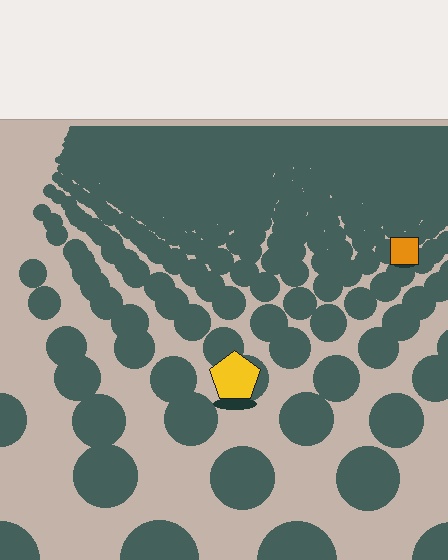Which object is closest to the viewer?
The yellow pentagon is closest. The texture marks near it are larger and more spread out.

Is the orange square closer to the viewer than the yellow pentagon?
No. The yellow pentagon is closer — you can tell from the texture gradient: the ground texture is coarser near it.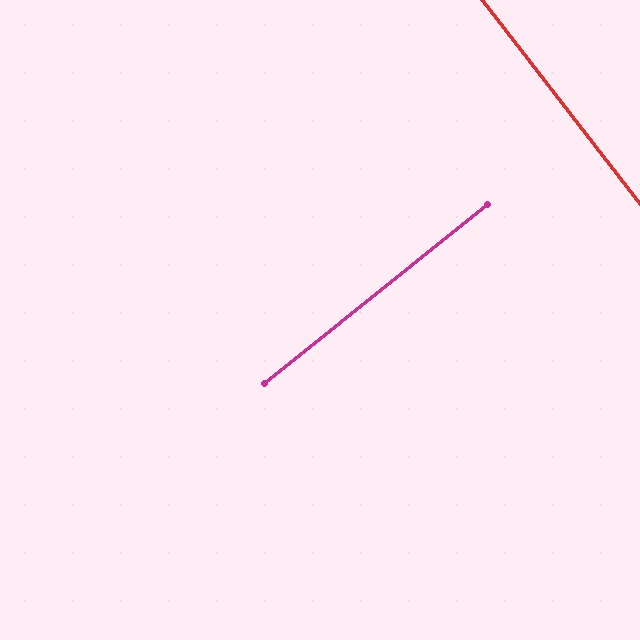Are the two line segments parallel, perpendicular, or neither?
Perpendicular — they meet at approximately 89°.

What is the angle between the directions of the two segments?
Approximately 89 degrees.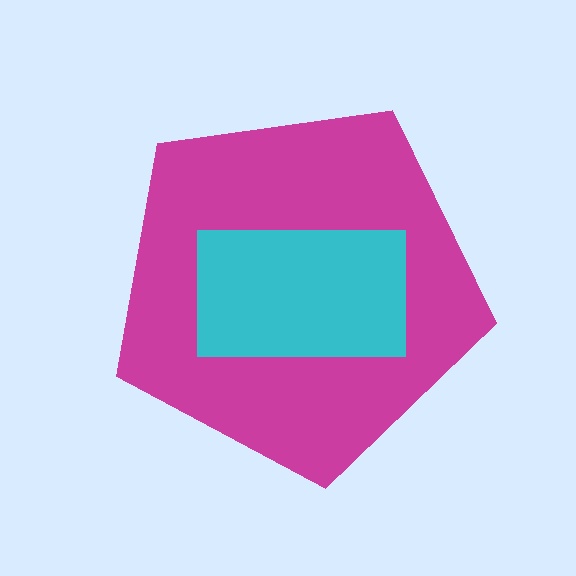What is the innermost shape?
The cyan rectangle.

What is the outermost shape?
The magenta pentagon.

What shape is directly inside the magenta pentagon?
The cyan rectangle.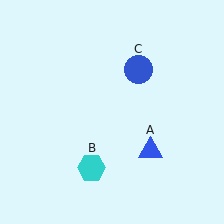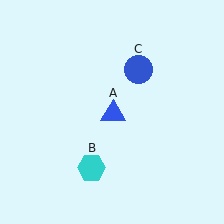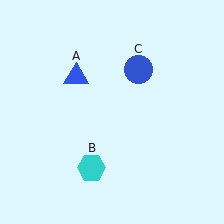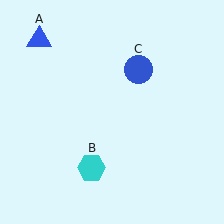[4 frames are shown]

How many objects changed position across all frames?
1 object changed position: blue triangle (object A).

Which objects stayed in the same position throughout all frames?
Cyan hexagon (object B) and blue circle (object C) remained stationary.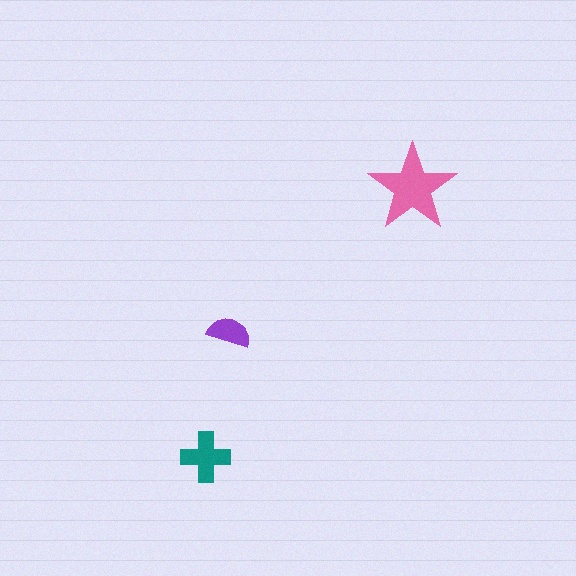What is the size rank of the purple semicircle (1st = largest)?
3rd.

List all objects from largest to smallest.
The pink star, the teal cross, the purple semicircle.